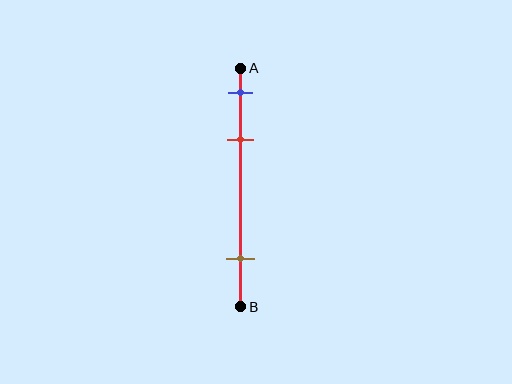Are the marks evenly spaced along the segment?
No, the marks are not evenly spaced.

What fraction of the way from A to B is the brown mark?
The brown mark is approximately 80% (0.8) of the way from A to B.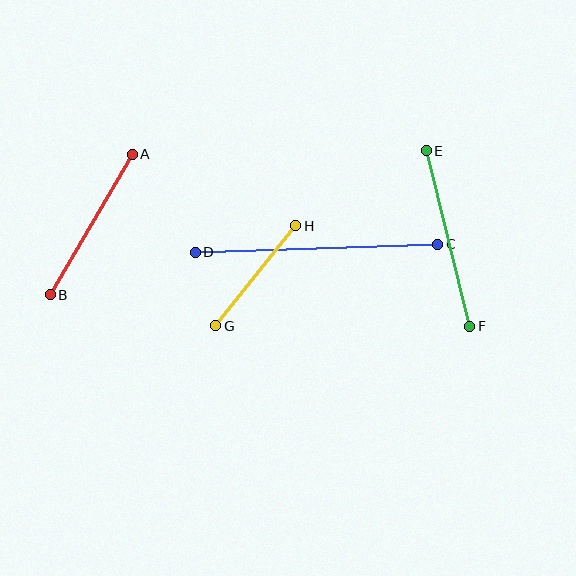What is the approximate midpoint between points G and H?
The midpoint is at approximately (256, 276) pixels.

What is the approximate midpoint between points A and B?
The midpoint is at approximately (91, 224) pixels.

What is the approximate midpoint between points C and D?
The midpoint is at approximately (316, 248) pixels.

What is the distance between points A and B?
The distance is approximately 163 pixels.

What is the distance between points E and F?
The distance is approximately 181 pixels.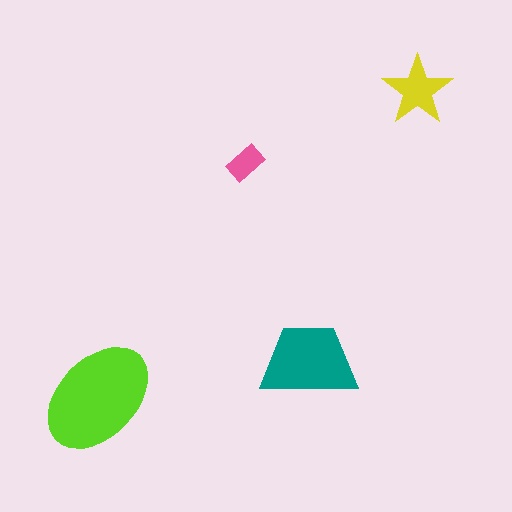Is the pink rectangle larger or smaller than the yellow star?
Smaller.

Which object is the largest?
The lime ellipse.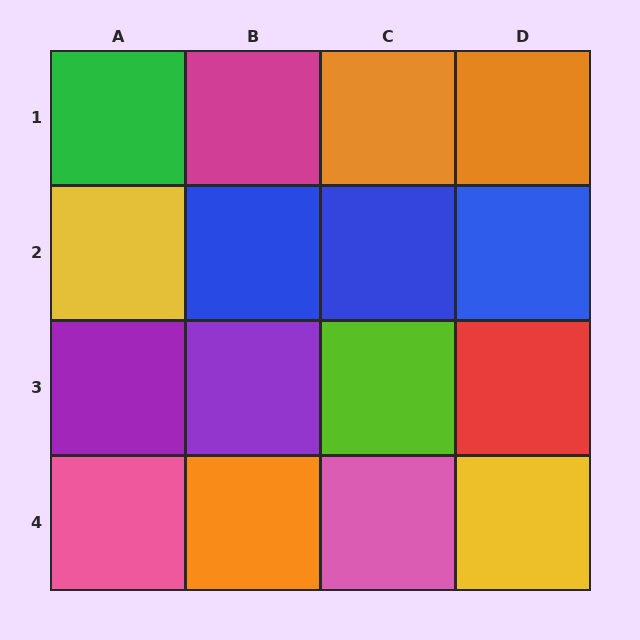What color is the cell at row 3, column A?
Purple.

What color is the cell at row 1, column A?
Green.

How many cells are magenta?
1 cell is magenta.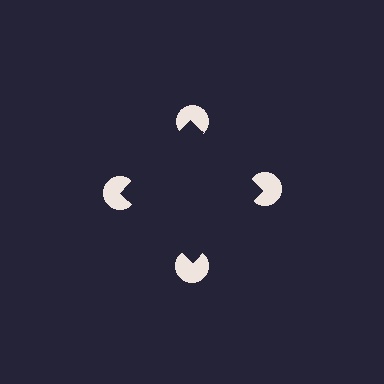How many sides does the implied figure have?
4 sides.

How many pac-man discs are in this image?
There are 4 — one at each vertex of the illusory square.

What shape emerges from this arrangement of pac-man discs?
An illusory square — its edges are inferred from the aligned wedge cuts in the pac-man discs, not physically drawn.